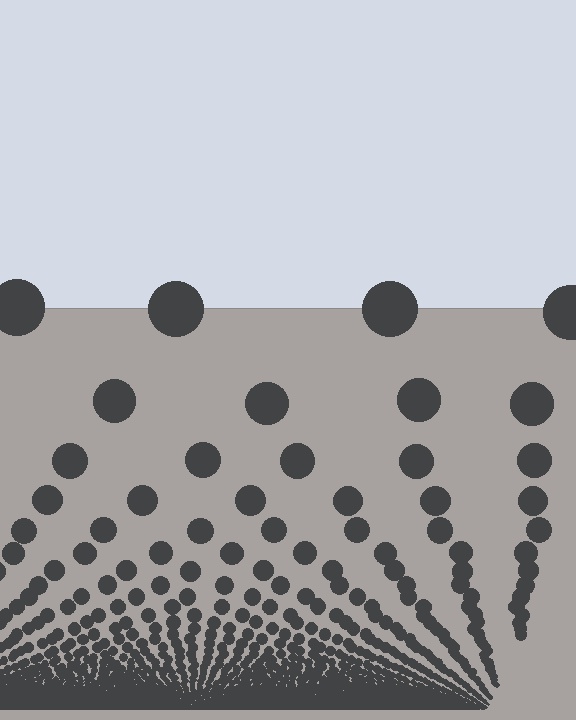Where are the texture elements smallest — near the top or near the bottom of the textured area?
Near the bottom.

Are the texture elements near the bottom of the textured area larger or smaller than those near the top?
Smaller. The gradient is inverted — elements near the bottom are smaller and denser.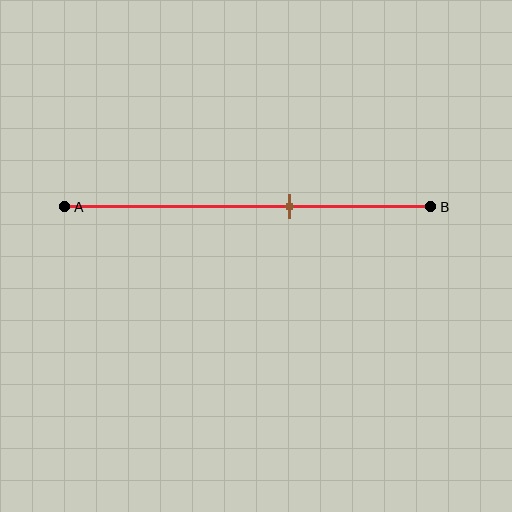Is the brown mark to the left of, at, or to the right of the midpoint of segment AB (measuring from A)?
The brown mark is to the right of the midpoint of segment AB.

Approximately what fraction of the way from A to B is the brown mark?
The brown mark is approximately 60% of the way from A to B.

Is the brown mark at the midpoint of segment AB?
No, the mark is at about 60% from A, not at the 50% midpoint.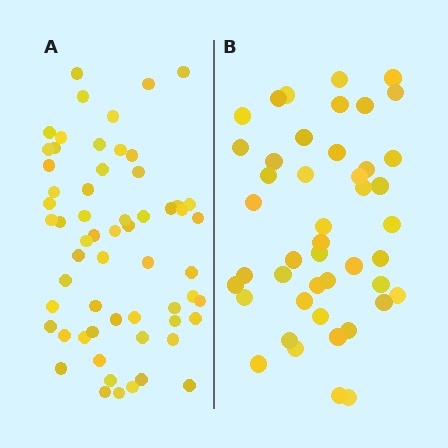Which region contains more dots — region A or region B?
Region A (the left region) has more dots.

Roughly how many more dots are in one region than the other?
Region A has approximately 15 more dots than region B.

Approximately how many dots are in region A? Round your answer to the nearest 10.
About 60 dots.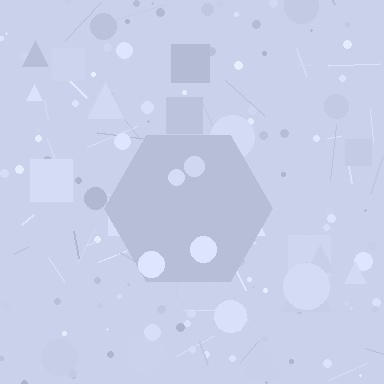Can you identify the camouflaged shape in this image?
The camouflaged shape is a hexagon.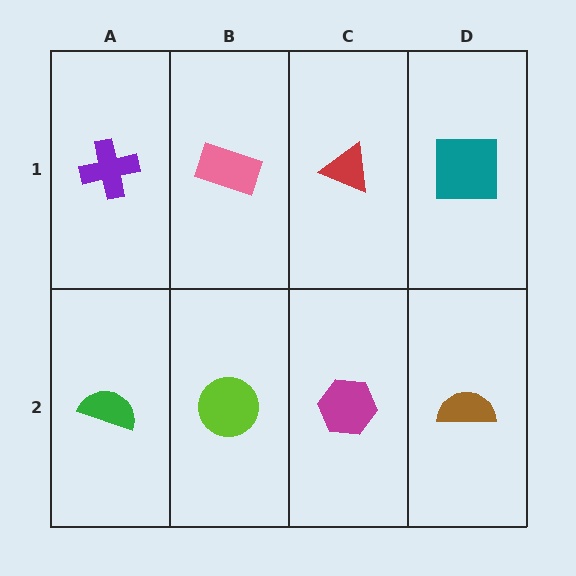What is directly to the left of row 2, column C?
A lime circle.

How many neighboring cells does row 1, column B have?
3.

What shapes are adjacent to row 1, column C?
A magenta hexagon (row 2, column C), a pink rectangle (row 1, column B), a teal square (row 1, column D).